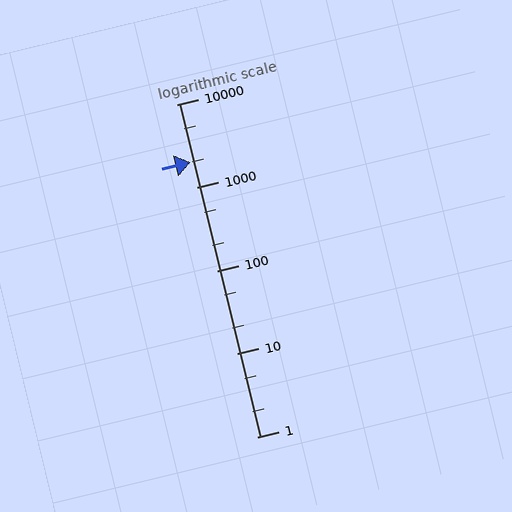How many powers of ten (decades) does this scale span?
The scale spans 4 decades, from 1 to 10000.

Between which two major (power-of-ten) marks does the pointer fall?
The pointer is between 1000 and 10000.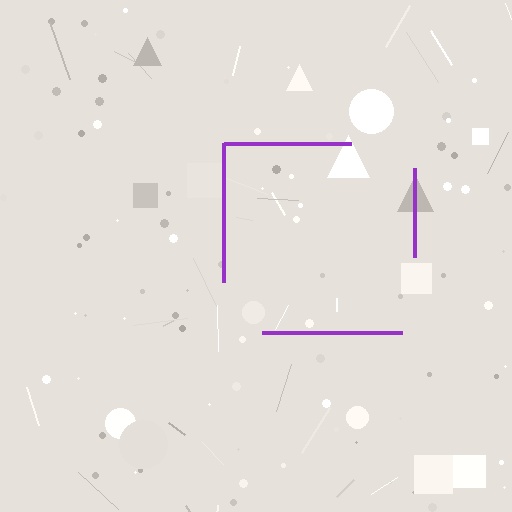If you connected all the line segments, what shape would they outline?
They would outline a square.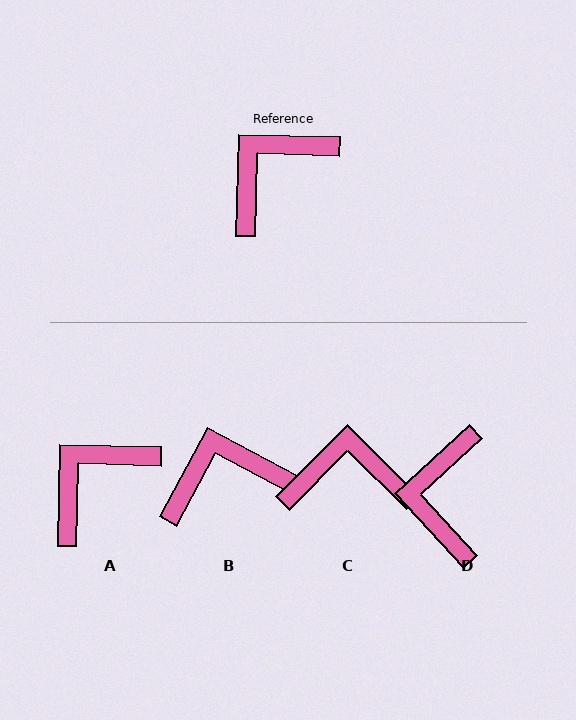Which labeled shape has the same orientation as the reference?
A.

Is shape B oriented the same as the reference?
No, it is off by about 27 degrees.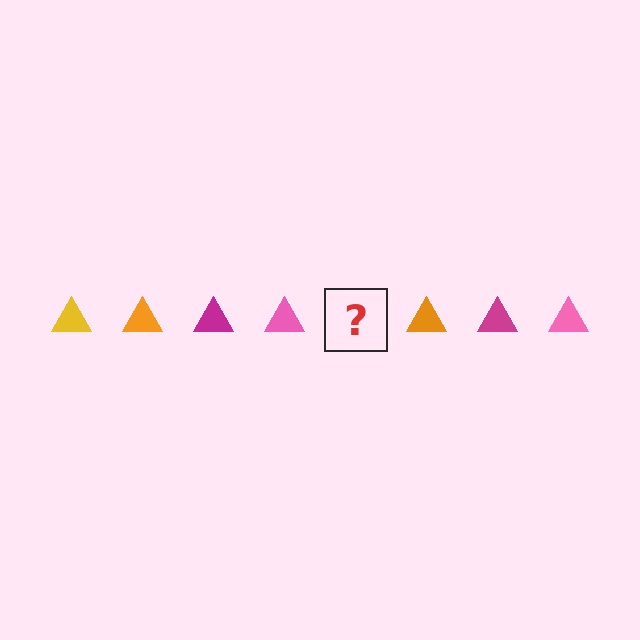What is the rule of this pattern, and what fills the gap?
The rule is that the pattern cycles through yellow, orange, magenta, pink triangles. The gap should be filled with a yellow triangle.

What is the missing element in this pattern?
The missing element is a yellow triangle.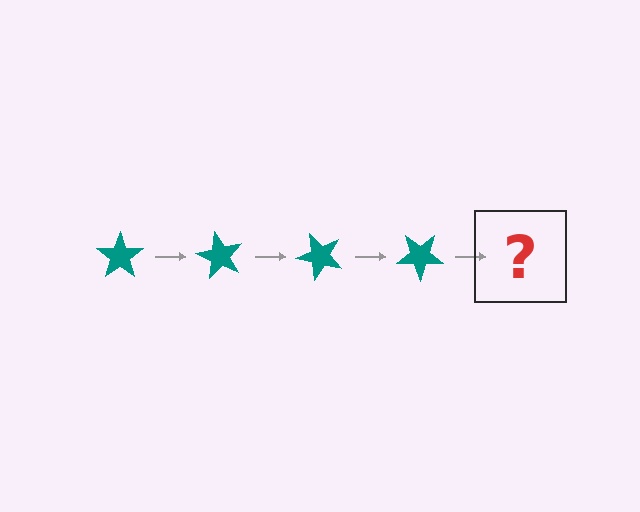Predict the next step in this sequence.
The next step is a teal star rotated 240 degrees.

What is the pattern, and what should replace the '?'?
The pattern is that the star rotates 60 degrees each step. The '?' should be a teal star rotated 240 degrees.